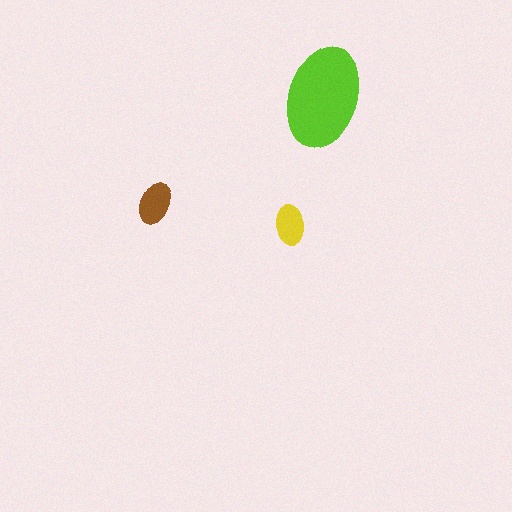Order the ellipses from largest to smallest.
the lime one, the brown one, the yellow one.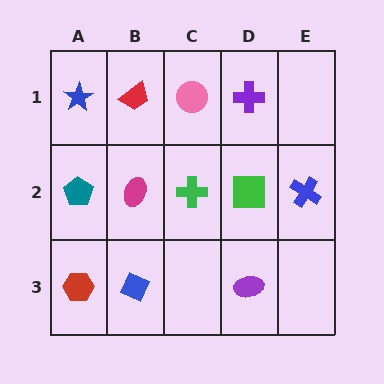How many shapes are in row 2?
5 shapes.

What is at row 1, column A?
A blue star.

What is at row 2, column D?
A green square.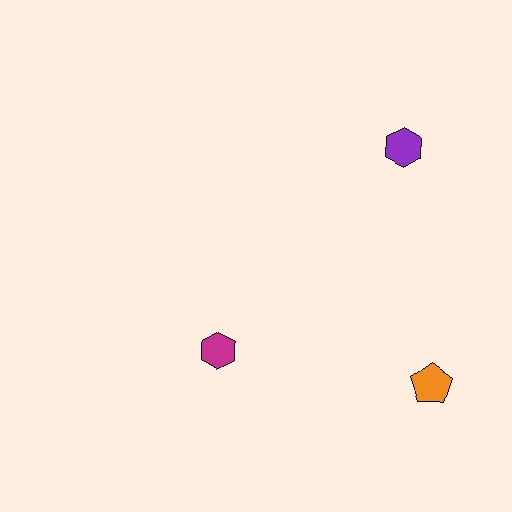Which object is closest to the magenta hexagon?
The orange pentagon is closest to the magenta hexagon.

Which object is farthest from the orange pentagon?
The purple hexagon is farthest from the orange pentagon.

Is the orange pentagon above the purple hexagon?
No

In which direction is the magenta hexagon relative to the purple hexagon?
The magenta hexagon is below the purple hexagon.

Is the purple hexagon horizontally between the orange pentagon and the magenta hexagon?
Yes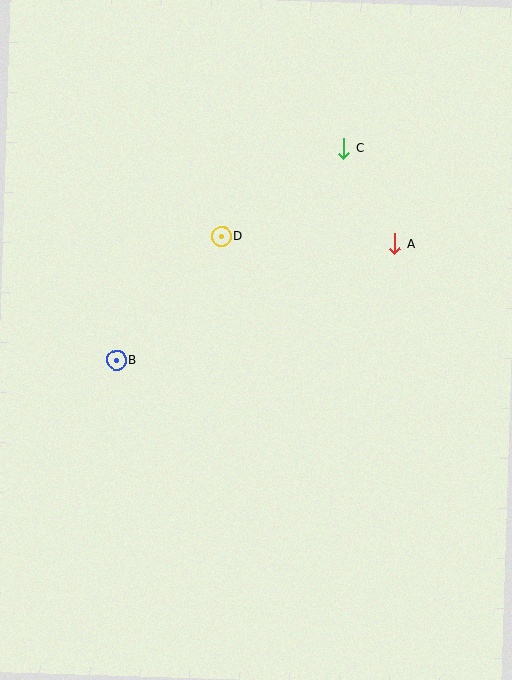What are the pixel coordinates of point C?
Point C is at (344, 148).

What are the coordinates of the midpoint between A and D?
The midpoint between A and D is at (308, 240).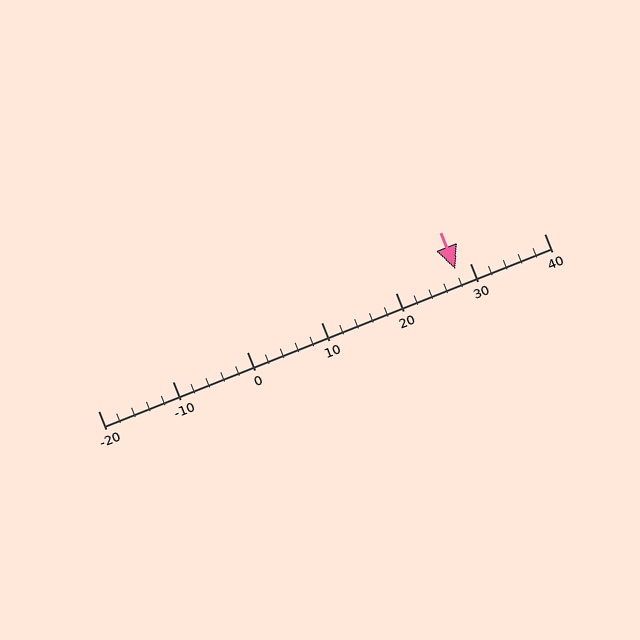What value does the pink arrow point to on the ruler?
The pink arrow points to approximately 28.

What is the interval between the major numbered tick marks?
The major tick marks are spaced 10 units apart.